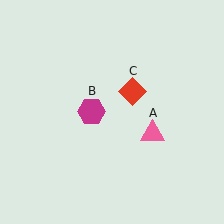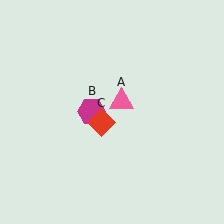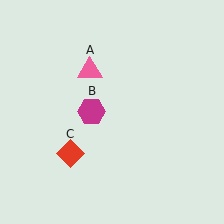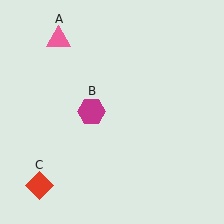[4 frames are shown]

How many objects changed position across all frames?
2 objects changed position: pink triangle (object A), red diamond (object C).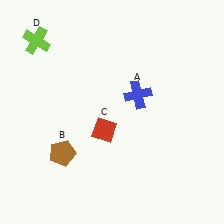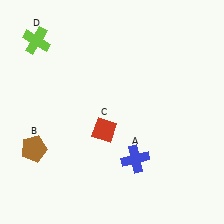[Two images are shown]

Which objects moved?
The objects that moved are: the blue cross (A), the brown pentagon (B).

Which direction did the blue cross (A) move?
The blue cross (A) moved down.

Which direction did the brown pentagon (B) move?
The brown pentagon (B) moved left.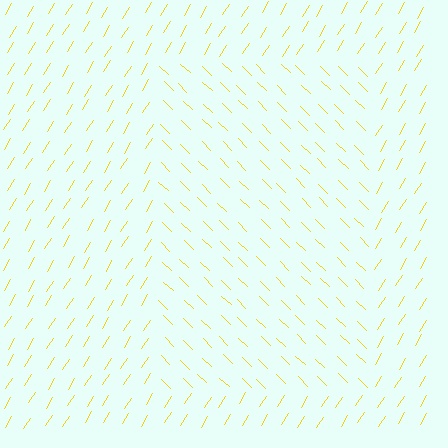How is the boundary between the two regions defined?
The boundary is defined purely by a change in line orientation (approximately 77 degrees difference). All lines are the same color and thickness.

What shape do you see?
I see a rectangle.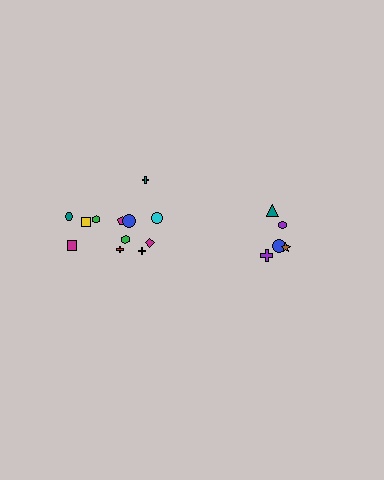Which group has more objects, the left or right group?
The left group.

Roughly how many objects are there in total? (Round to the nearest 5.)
Roughly 15 objects in total.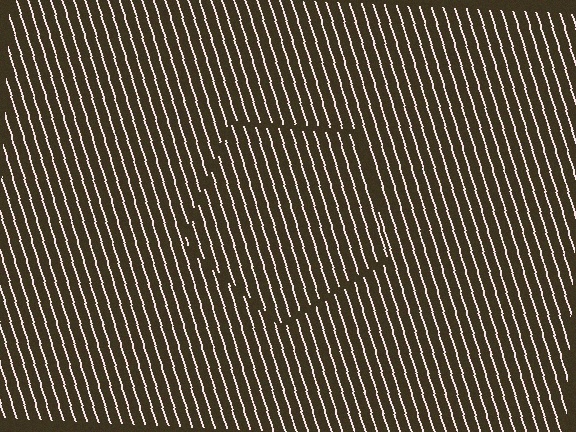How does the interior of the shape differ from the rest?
The interior of the shape contains the same grating, shifted by half a period — the contour is defined by the phase discontinuity where line-ends from the inner and outer gratings abut.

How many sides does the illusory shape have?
5 sides — the line-ends trace a pentagon.